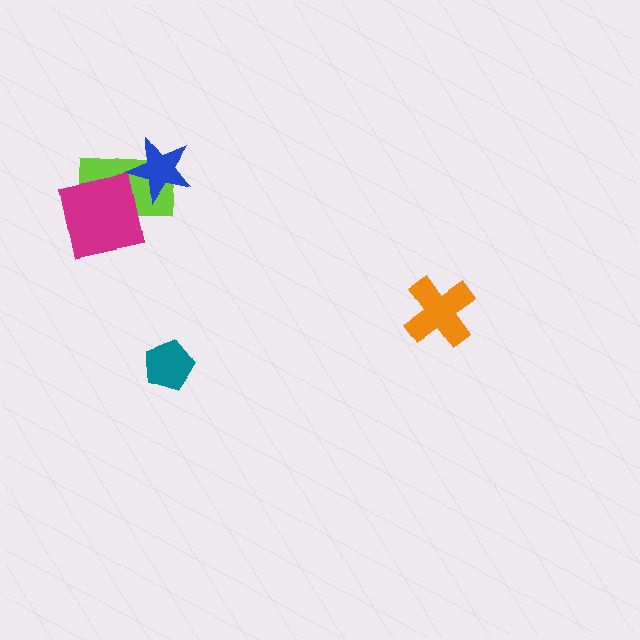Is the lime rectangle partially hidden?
Yes, it is partially covered by another shape.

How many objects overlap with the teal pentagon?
0 objects overlap with the teal pentagon.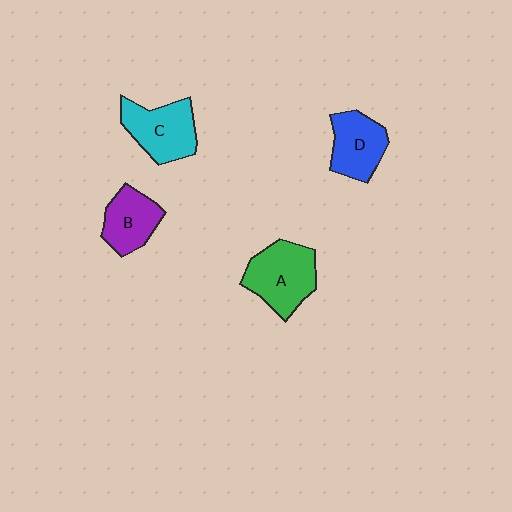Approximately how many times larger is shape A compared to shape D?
Approximately 1.3 times.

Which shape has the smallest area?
Shape B (purple).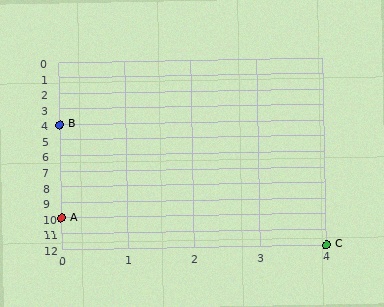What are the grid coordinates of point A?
Point A is at grid coordinates (0, 10).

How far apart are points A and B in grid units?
Points A and B are 6 rows apart.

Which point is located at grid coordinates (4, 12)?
Point C is at (4, 12).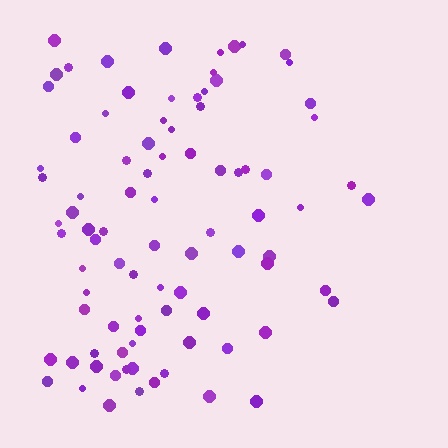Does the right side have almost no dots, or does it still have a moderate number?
Still a moderate number, just noticeably fewer than the left.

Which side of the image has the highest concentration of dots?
The left.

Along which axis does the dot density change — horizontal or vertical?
Horizontal.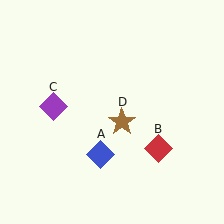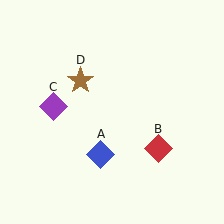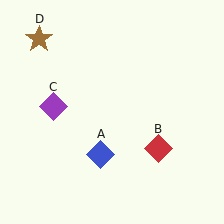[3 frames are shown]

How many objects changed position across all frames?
1 object changed position: brown star (object D).